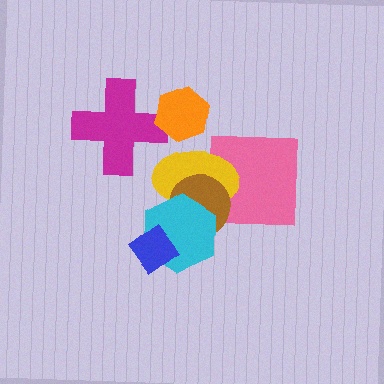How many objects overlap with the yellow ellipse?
3 objects overlap with the yellow ellipse.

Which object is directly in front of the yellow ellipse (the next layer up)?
The brown circle is directly in front of the yellow ellipse.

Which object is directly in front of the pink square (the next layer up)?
The yellow ellipse is directly in front of the pink square.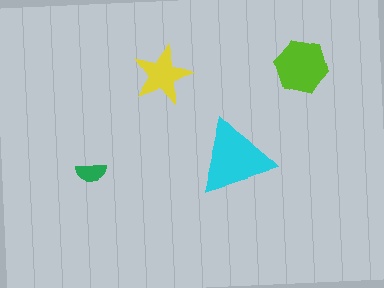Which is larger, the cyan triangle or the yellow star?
The cyan triangle.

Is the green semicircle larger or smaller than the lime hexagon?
Smaller.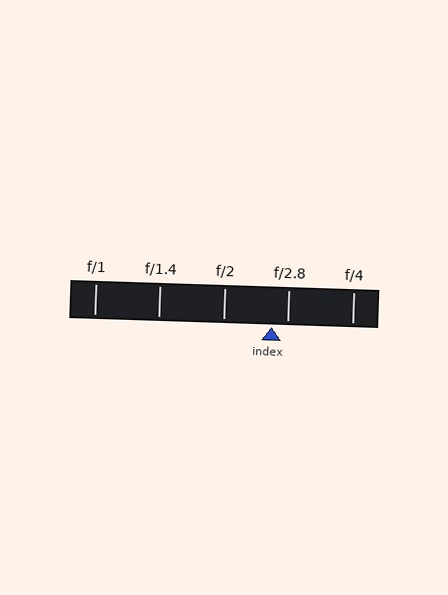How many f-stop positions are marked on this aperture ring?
There are 5 f-stop positions marked.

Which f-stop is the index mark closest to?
The index mark is closest to f/2.8.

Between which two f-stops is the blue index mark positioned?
The index mark is between f/2 and f/2.8.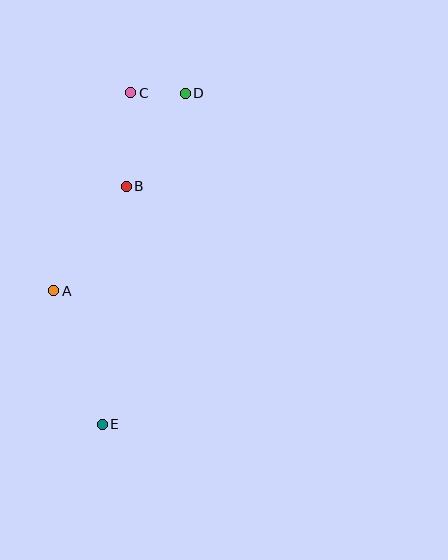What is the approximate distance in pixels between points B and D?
The distance between B and D is approximately 110 pixels.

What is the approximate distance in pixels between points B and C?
The distance between B and C is approximately 93 pixels.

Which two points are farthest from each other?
Points D and E are farthest from each other.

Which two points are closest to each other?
Points C and D are closest to each other.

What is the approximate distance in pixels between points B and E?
The distance between B and E is approximately 240 pixels.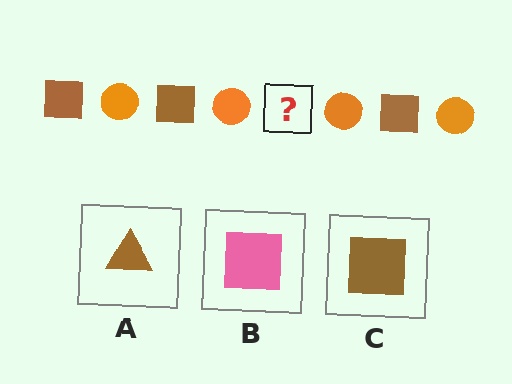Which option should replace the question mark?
Option C.